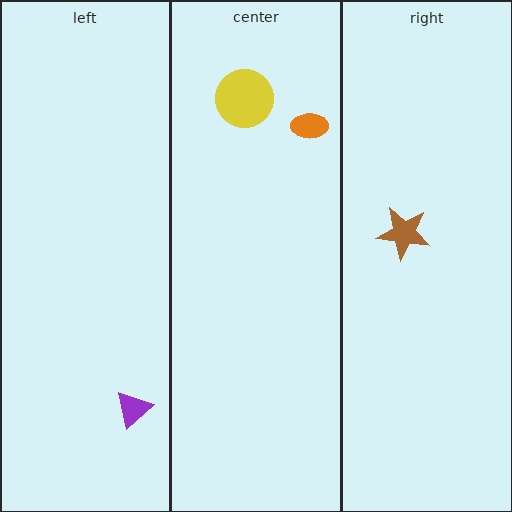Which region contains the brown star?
The right region.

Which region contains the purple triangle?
The left region.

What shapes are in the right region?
The brown star.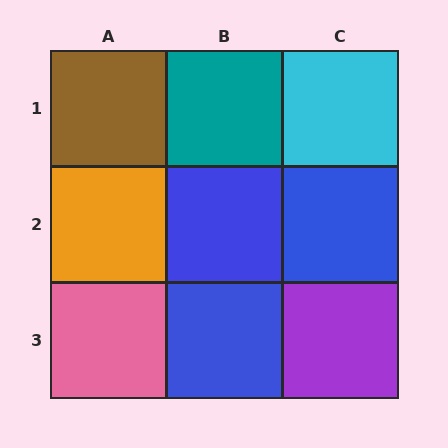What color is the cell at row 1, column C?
Cyan.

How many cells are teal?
1 cell is teal.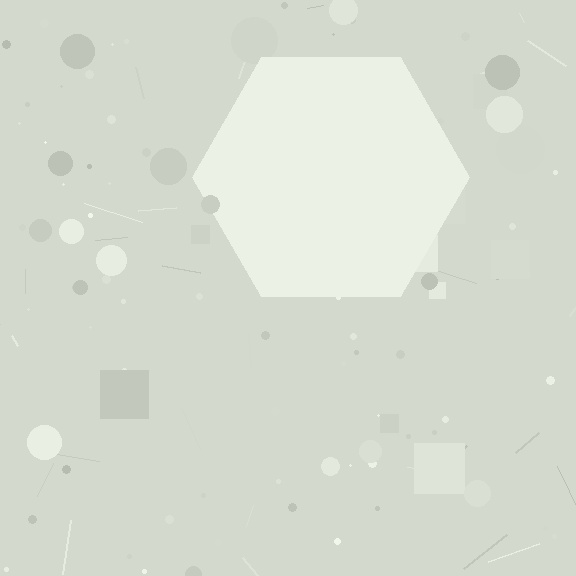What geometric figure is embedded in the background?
A hexagon is embedded in the background.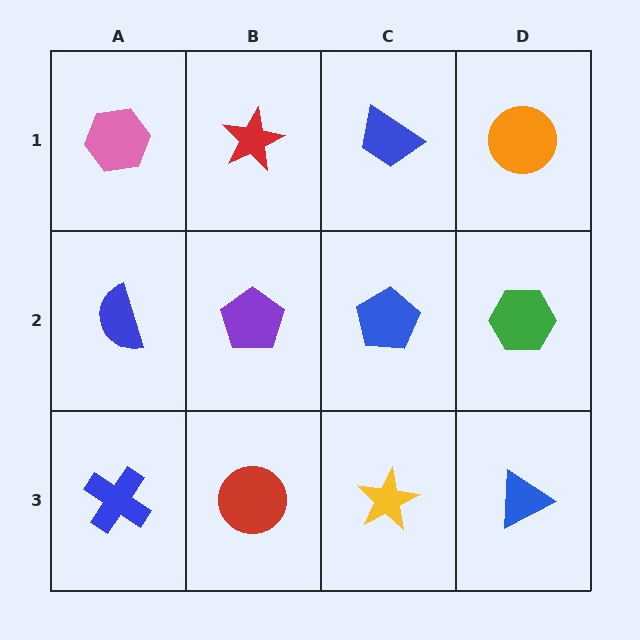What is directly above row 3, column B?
A purple pentagon.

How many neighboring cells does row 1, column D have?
2.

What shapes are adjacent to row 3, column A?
A blue semicircle (row 2, column A), a red circle (row 3, column B).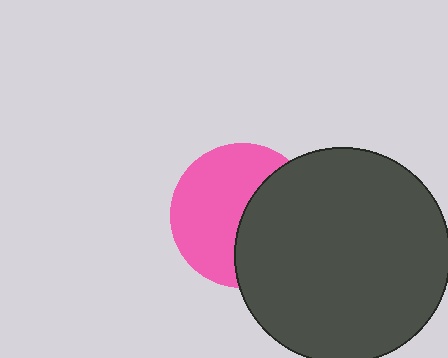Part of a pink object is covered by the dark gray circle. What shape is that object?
It is a circle.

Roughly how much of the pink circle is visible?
About half of it is visible (roughly 57%).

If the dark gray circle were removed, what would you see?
You would see the complete pink circle.